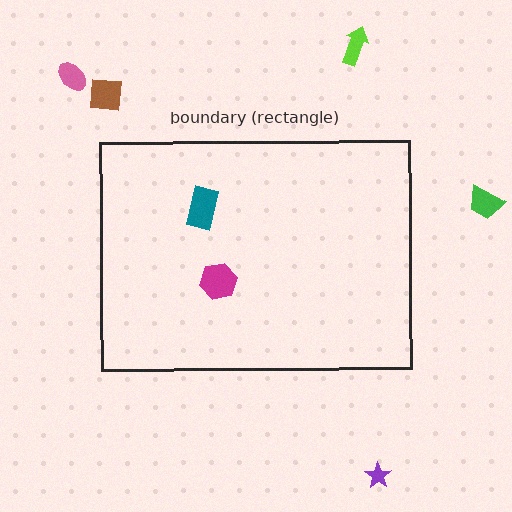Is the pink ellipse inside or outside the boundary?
Outside.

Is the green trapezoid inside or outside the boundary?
Outside.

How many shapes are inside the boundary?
2 inside, 5 outside.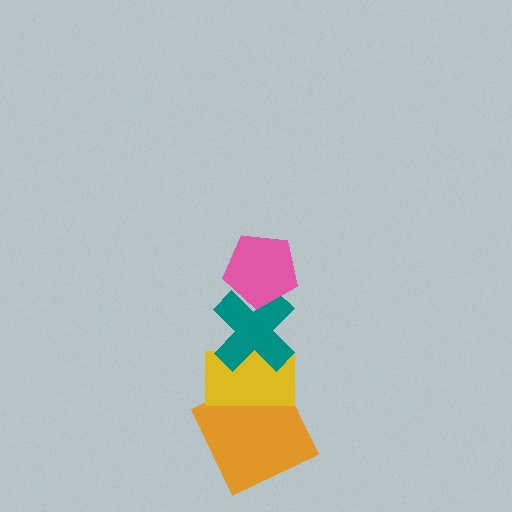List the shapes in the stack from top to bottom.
From top to bottom: the pink pentagon, the teal cross, the yellow rectangle, the orange square.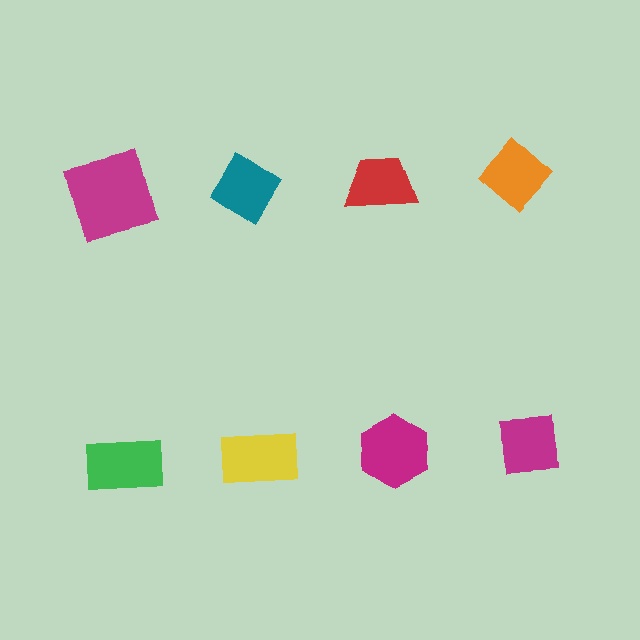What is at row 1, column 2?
A teal diamond.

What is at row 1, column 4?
An orange diamond.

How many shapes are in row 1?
4 shapes.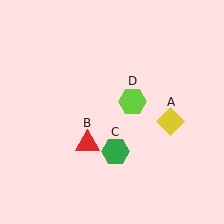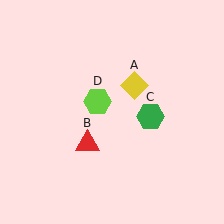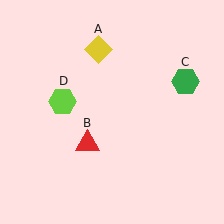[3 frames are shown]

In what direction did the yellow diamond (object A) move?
The yellow diamond (object A) moved up and to the left.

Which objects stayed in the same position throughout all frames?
Red triangle (object B) remained stationary.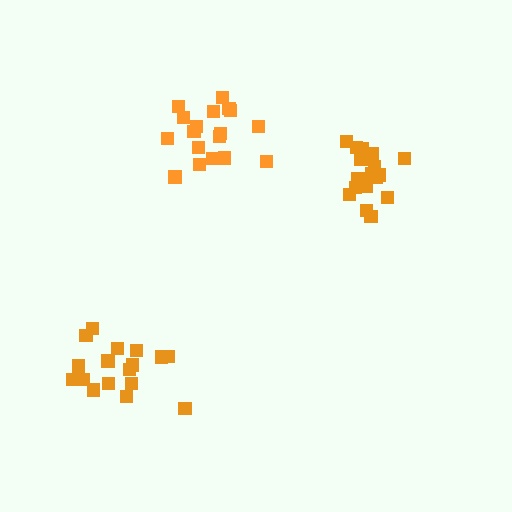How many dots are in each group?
Group 1: 17 dots, Group 2: 18 dots, Group 3: 17 dots (52 total).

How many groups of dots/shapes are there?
There are 3 groups.